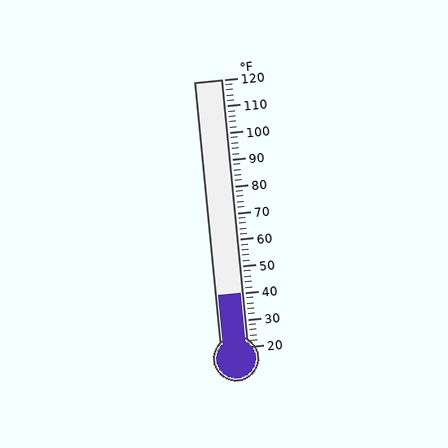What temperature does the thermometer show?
The thermometer shows approximately 40°F.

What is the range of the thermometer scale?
The thermometer scale ranges from 20°F to 120°F.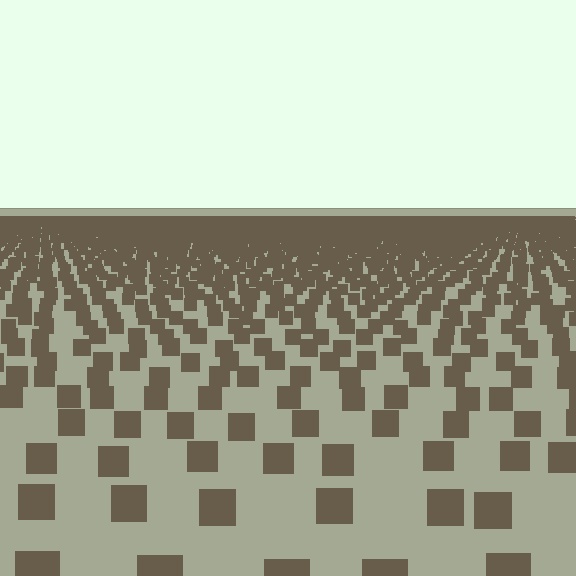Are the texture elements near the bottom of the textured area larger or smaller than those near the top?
Larger. Near the bottom, elements are closer to the viewer and appear at a bigger on-screen size.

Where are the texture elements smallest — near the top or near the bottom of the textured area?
Near the top.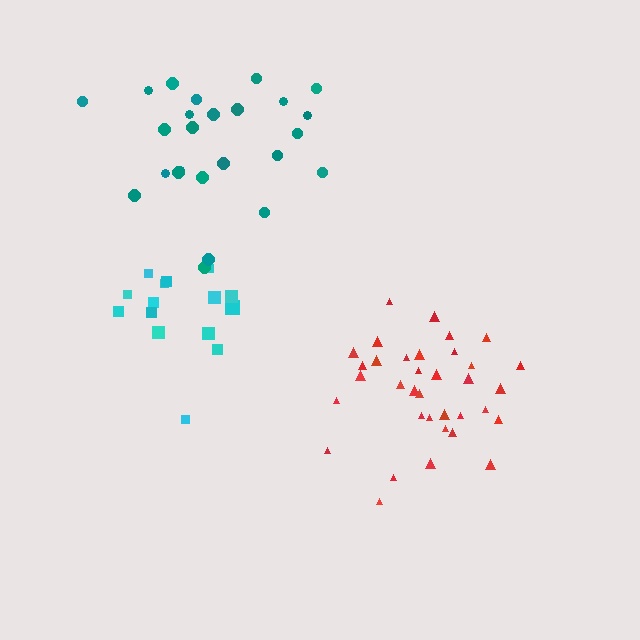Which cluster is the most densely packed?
Red.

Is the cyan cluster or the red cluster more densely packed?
Red.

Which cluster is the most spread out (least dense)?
Teal.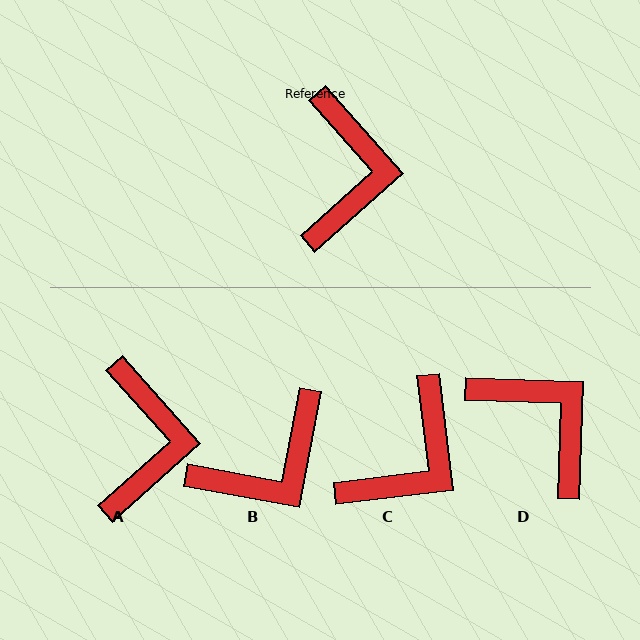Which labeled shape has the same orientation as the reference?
A.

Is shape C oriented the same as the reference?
No, it is off by about 35 degrees.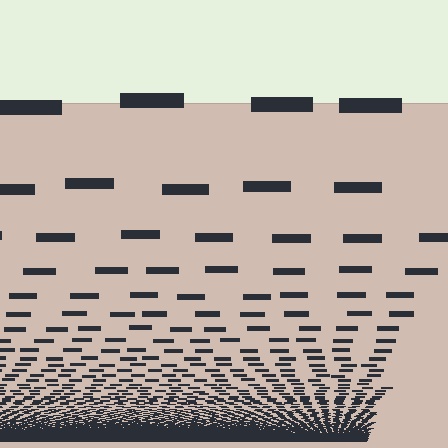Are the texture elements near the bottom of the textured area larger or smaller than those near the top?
Smaller. The gradient is inverted — elements near the bottom are smaller and denser.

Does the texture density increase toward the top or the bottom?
Density increases toward the bottom.